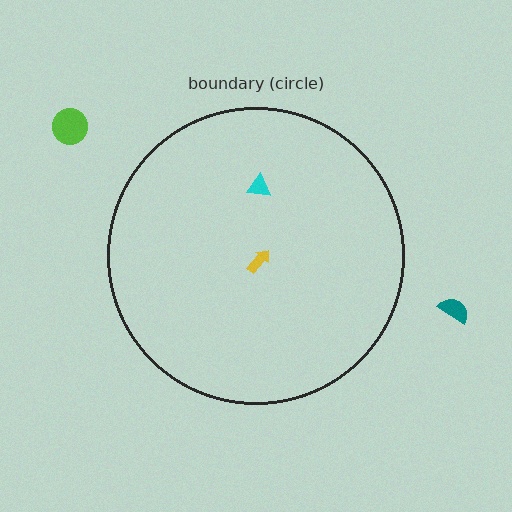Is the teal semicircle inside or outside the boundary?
Outside.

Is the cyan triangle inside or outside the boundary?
Inside.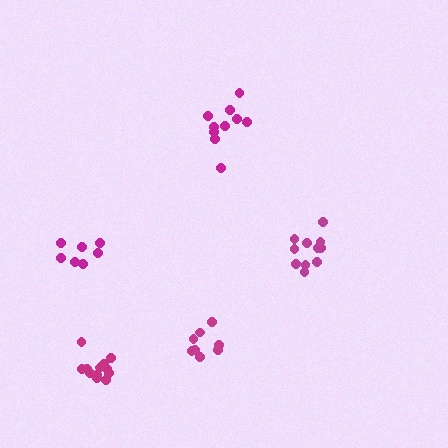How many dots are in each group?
Group 1: 12 dots, Group 2: 7 dots, Group 3: 11 dots, Group 4: 8 dots, Group 5: 10 dots (48 total).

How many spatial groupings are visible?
There are 5 spatial groupings.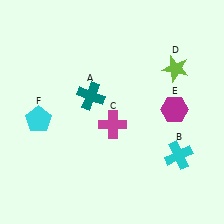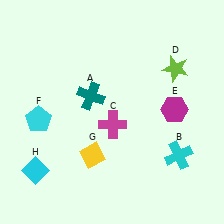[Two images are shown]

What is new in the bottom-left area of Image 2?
A cyan diamond (H) was added in the bottom-left area of Image 2.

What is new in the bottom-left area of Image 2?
A yellow diamond (G) was added in the bottom-left area of Image 2.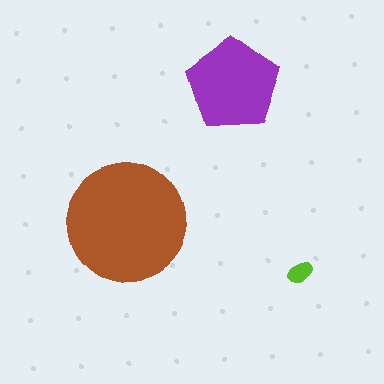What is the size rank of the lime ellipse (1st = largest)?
3rd.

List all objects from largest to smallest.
The brown circle, the purple pentagon, the lime ellipse.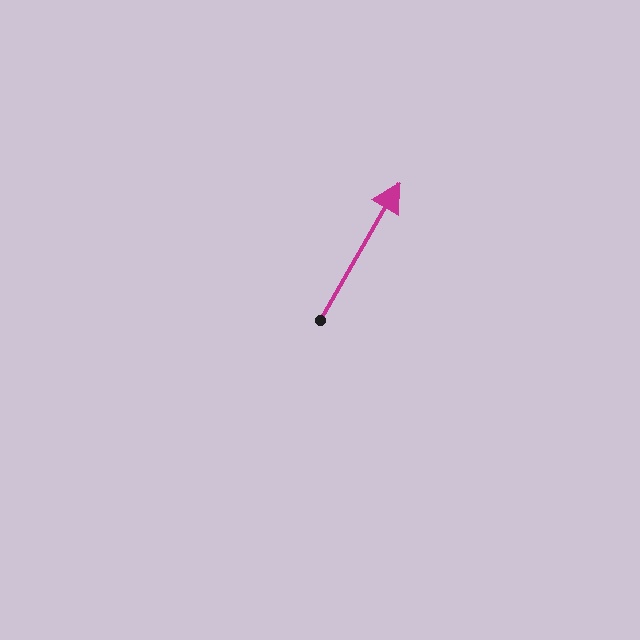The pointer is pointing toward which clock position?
Roughly 1 o'clock.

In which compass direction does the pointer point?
Northeast.